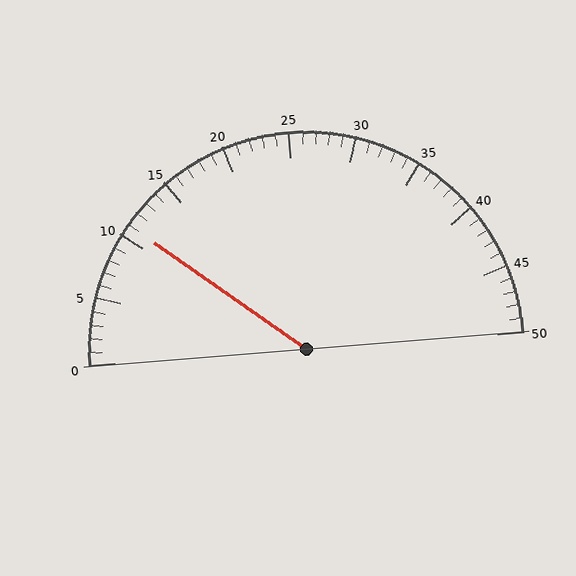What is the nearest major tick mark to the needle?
The nearest major tick mark is 10.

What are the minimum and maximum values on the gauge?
The gauge ranges from 0 to 50.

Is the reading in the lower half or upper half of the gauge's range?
The reading is in the lower half of the range (0 to 50).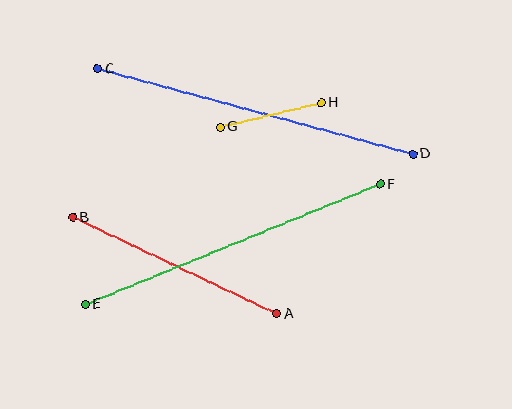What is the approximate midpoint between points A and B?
The midpoint is at approximately (175, 266) pixels.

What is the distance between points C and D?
The distance is approximately 326 pixels.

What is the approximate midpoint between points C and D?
The midpoint is at approximately (255, 111) pixels.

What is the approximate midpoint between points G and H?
The midpoint is at approximately (270, 115) pixels.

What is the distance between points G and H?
The distance is approximately 104 pixels.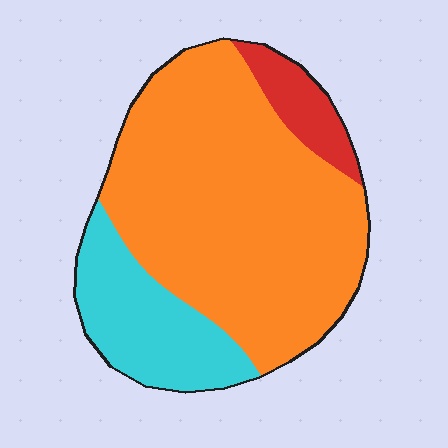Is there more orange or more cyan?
Orange.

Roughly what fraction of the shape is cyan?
Cyan takes up between a sixth and a third of the shape.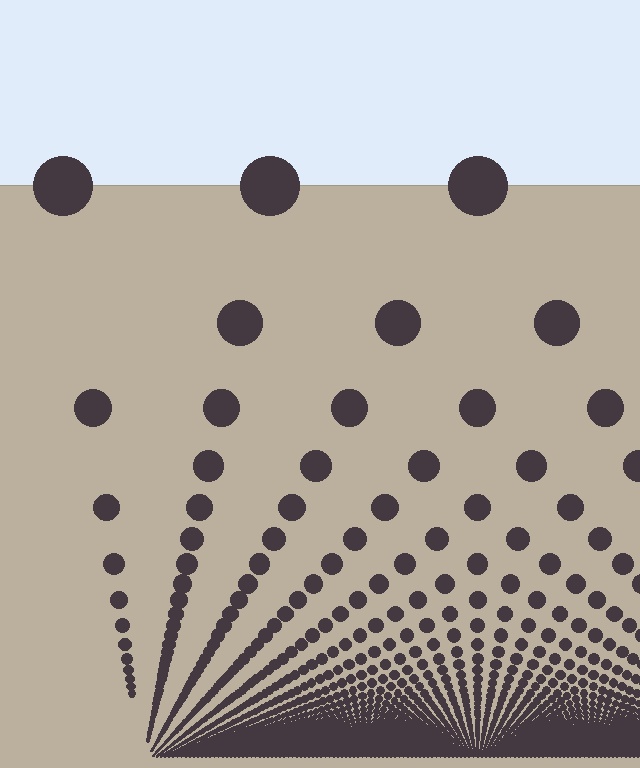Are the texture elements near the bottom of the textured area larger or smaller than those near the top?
Smaller. The gradient is inverted — elements near the bottom are smaller and denser.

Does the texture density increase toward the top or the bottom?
Density increases toward the bottom.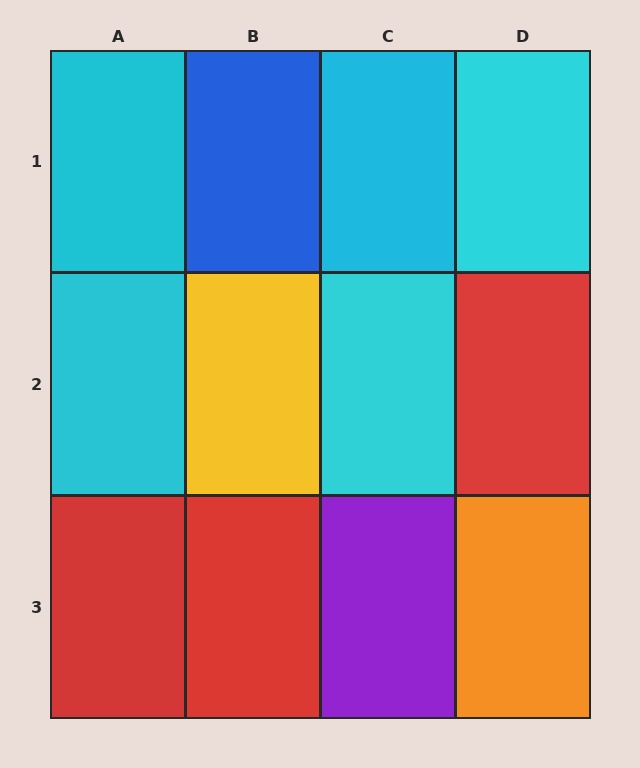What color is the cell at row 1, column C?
Cyan.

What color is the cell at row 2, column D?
Red.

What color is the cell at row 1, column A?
Cyan.